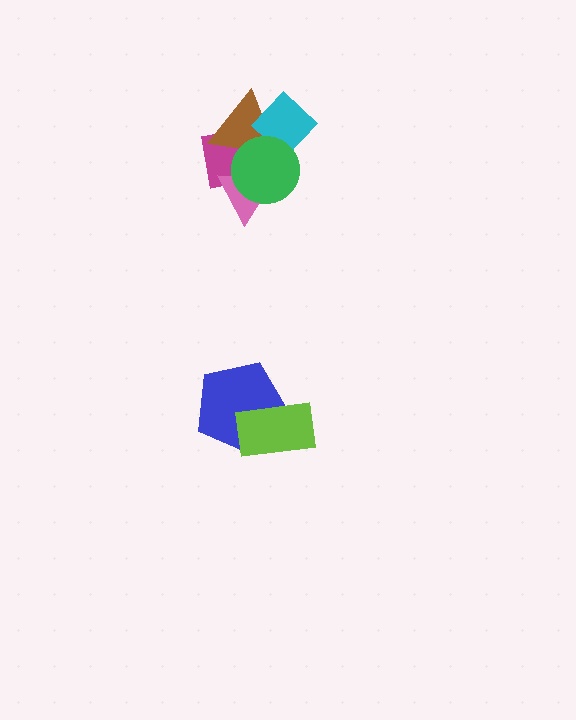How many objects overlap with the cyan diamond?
3 objects overlap with the cyan diamond.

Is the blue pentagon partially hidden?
Yes, it is partially covered by another shape.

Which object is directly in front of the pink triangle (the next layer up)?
The brown triangle is directly in front of the pink triangle.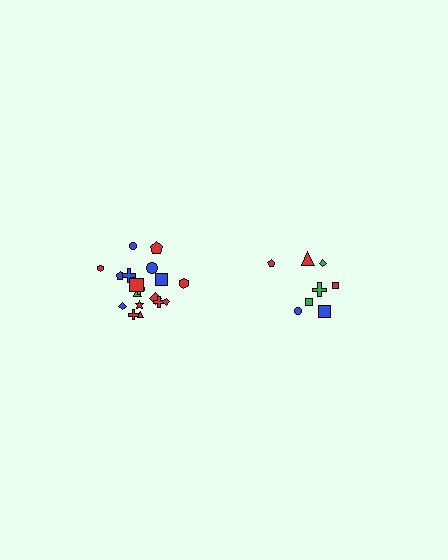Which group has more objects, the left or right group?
The left group.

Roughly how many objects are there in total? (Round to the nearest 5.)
Roughly 25 objects in total.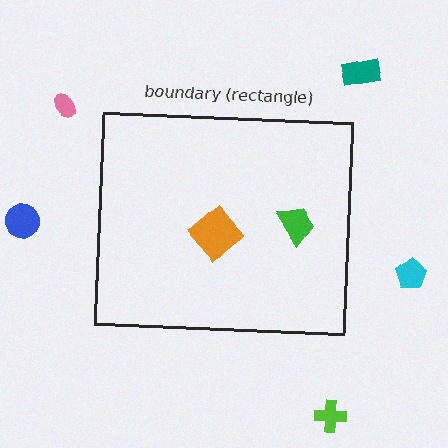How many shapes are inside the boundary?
2 inside, 5 outside.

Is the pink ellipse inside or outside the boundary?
Outside.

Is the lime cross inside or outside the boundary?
Outside.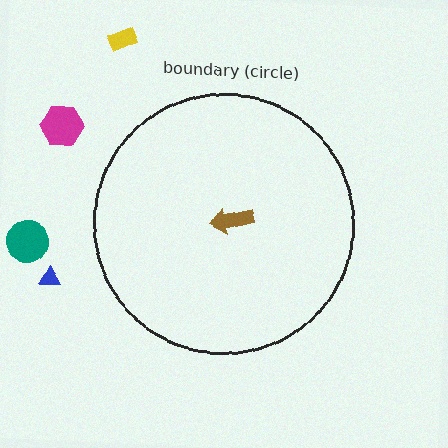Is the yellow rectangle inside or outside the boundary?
Outside.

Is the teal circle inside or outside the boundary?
Outside.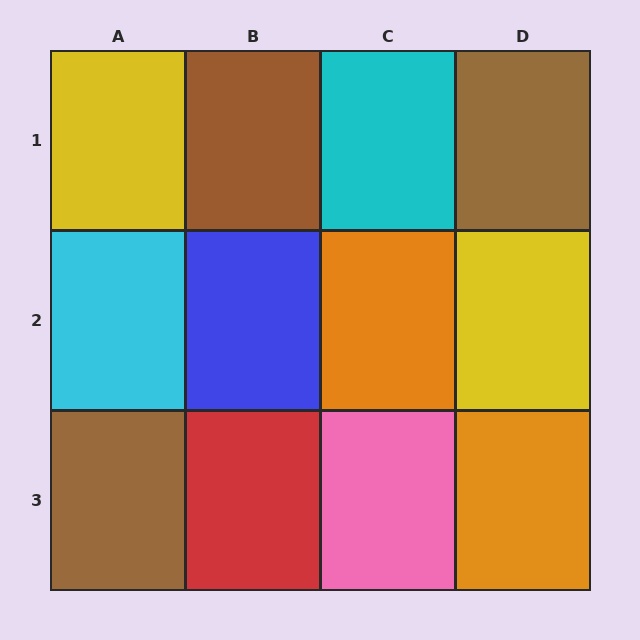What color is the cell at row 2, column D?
Yellow.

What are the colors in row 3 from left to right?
Brown, red, pink, orange.